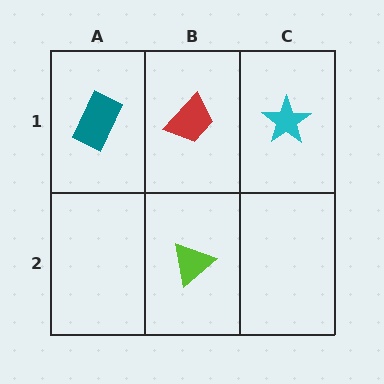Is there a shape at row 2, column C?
No, that cell is empty.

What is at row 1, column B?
A red trapezoid.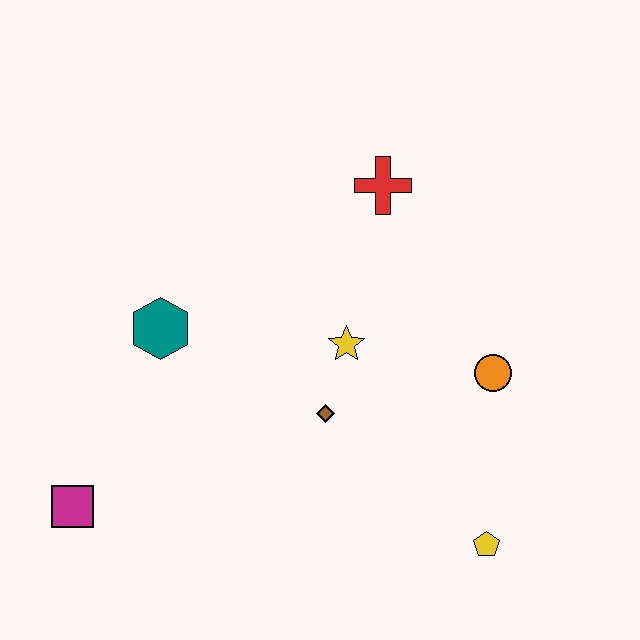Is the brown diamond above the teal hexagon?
No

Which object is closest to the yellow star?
The brown diamond is closest to the yellow star.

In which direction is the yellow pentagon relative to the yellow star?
The yellow pentagon is below the yellow star.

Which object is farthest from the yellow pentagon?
The magenta square is farthest from the yellow pentagon.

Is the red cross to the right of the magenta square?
Yes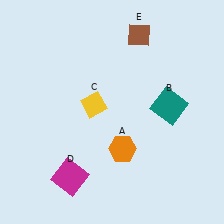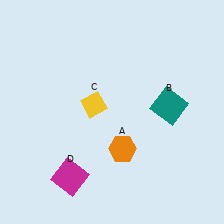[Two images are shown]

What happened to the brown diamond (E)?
The brown diamond (E) was removed in Image 2. It was in the top-right area of Image 1.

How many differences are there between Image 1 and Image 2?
There is 1 difference between the two images.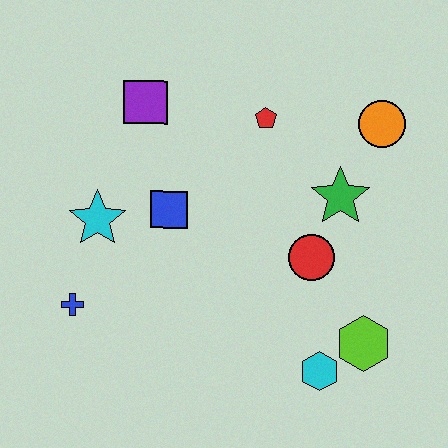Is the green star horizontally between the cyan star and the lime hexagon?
Yes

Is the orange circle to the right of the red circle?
Yes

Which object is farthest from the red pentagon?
The blue cross is farthest from the red pentagon.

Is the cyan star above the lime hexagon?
Yes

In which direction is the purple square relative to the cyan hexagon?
The purple square is above the cyan hexagon.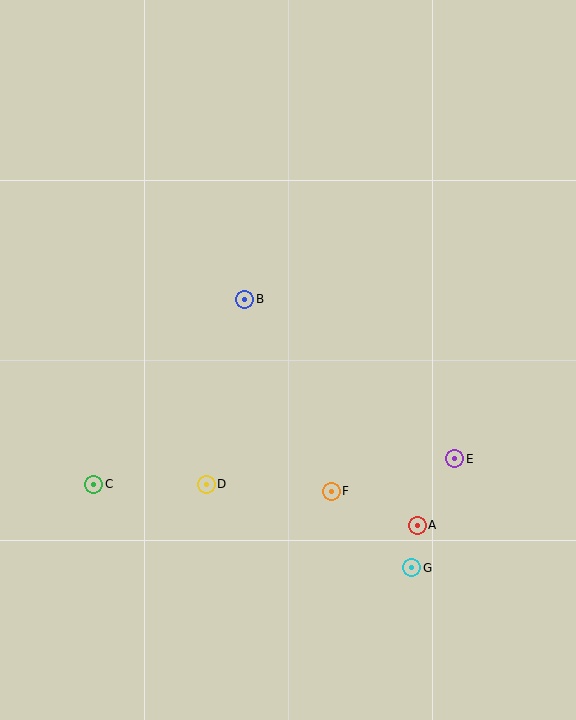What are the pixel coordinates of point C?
Point C is at (94, 484).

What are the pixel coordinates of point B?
Point B is at (245, 299).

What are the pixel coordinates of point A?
Point A is at (417, 525).